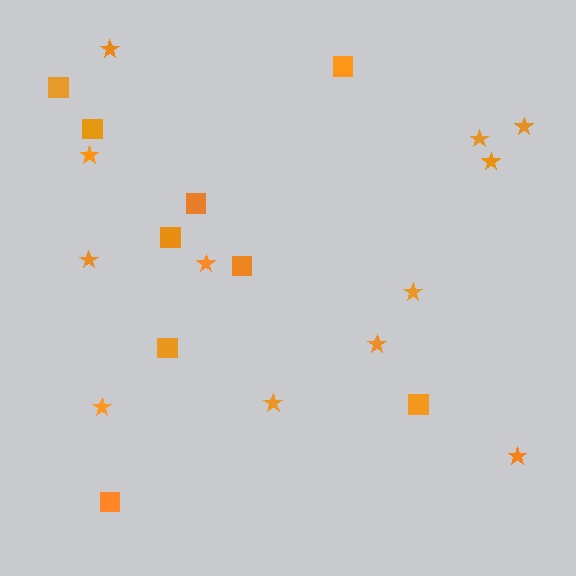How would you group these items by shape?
There are 2 groups: one group of squares (9) and one group of stars (12).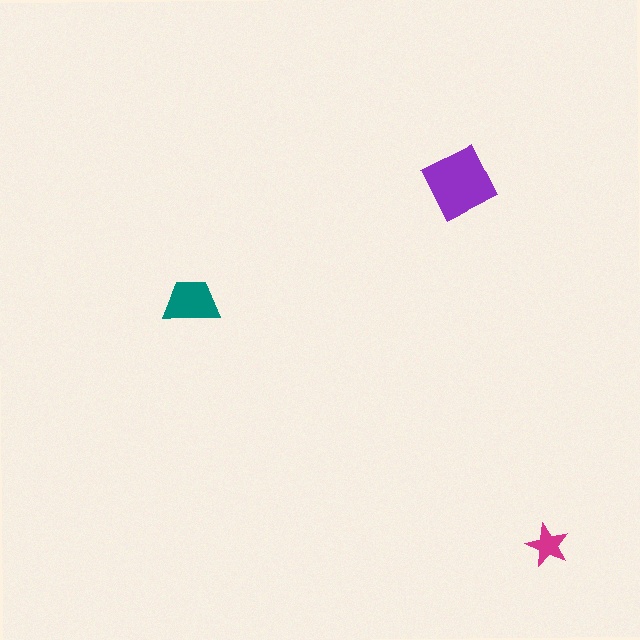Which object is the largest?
The purple diamond.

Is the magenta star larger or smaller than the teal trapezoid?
Smaller.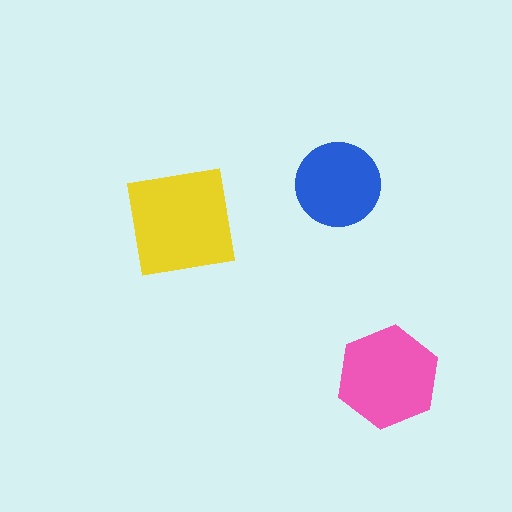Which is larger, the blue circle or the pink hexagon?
The pink hexagon.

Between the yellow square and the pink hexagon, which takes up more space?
The yellow square.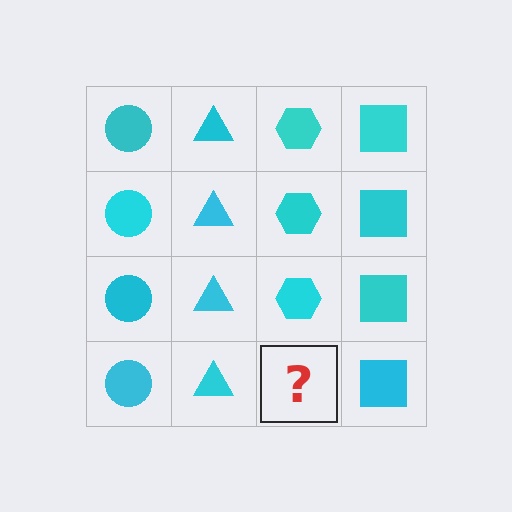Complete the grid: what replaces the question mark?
The question mark should be replaced with a cyan hexagon.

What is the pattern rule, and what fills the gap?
The rule is that each column has a consistent shape. The gap should be filled with a cyan hexagon.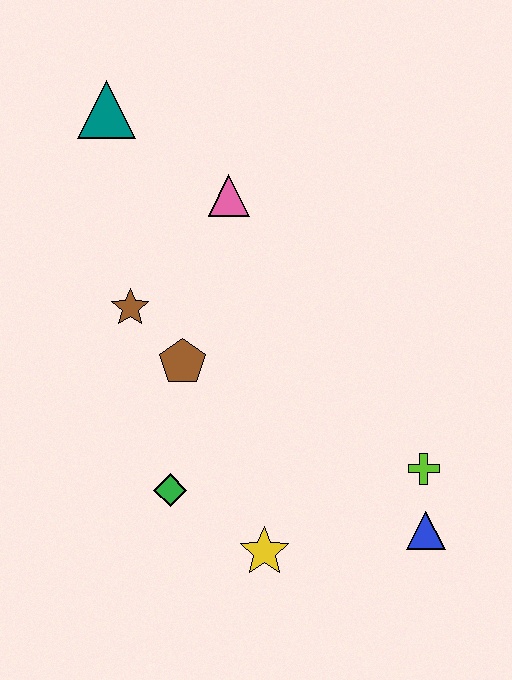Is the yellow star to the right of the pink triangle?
Yes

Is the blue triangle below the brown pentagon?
Yes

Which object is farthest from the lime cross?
The teal triangle is farthest from the lime cross.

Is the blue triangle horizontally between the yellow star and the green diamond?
No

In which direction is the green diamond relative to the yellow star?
The green diamond is to the left of the yellow star.